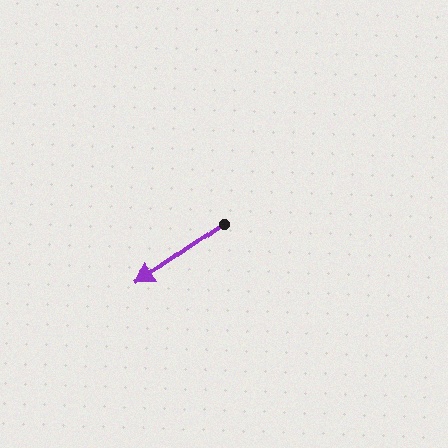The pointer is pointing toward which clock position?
Roughly 8 o'clock.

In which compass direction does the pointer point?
Southwest.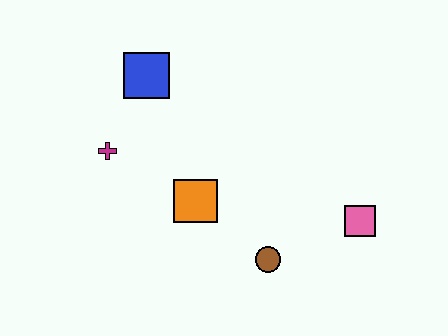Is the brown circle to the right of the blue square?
Yes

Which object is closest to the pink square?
The brown circle is closest to the pink square.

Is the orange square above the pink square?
Yes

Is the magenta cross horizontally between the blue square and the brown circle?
No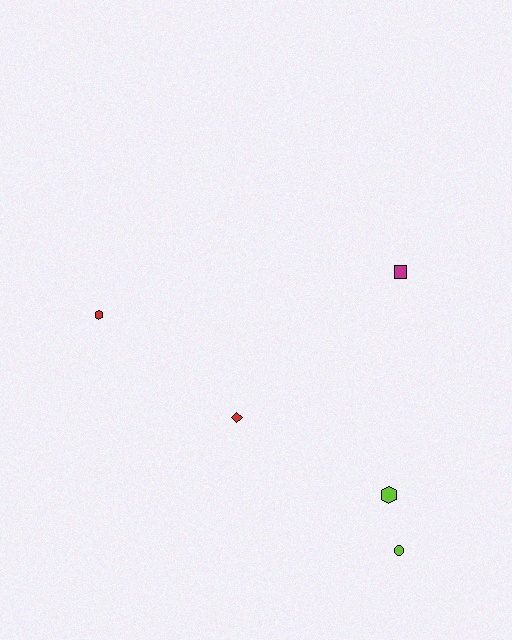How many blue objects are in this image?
There are no blue objects.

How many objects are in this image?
There are 5 objects.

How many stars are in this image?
There are no stars.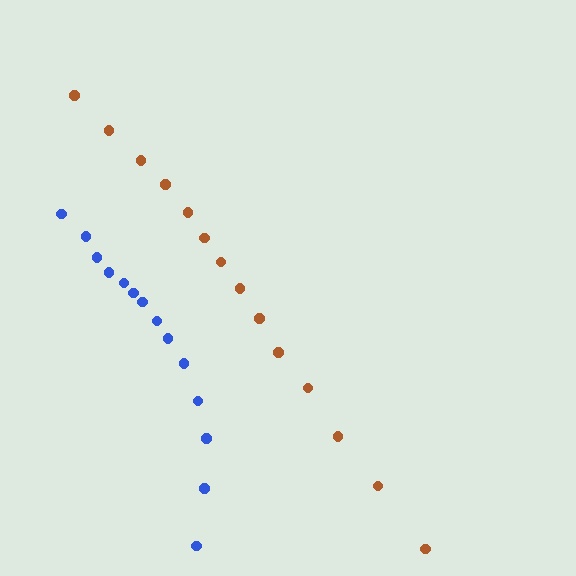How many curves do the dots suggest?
There are 2 distinct paths.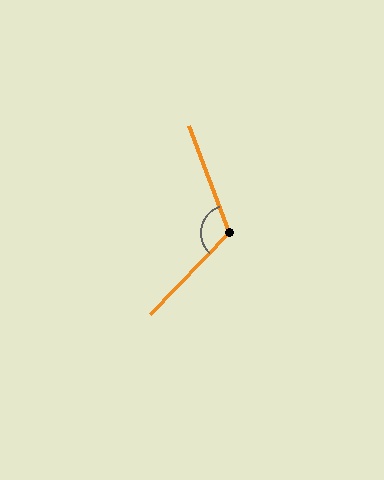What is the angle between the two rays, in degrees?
Approximately 115 degrees.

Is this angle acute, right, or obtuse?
It is obtuse.